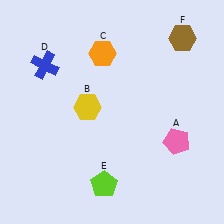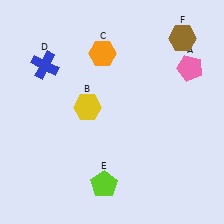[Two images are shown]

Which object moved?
The pink pentagon (A) moved up.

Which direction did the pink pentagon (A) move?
The pink pentagon (A) moved up.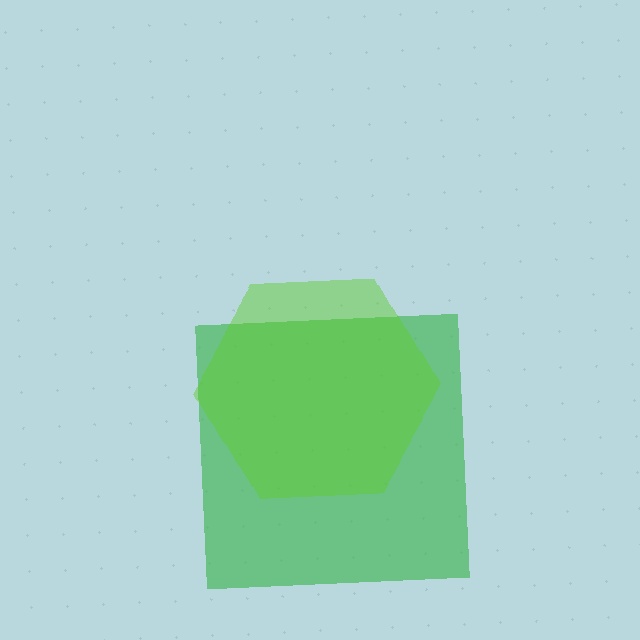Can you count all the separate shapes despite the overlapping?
Yes, there are 2 separate shapes.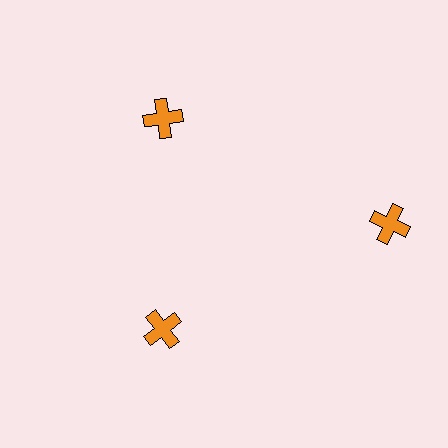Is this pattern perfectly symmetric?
No. The 3 orange crosses are arranged in a ring, but one element near the 3 o'clock position is pushed outward from the center, breaking the 3-fold rotational symmetry.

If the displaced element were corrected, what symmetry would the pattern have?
It would have 3-fold rotational symmetry — the pattern would map onto itself every 120 degrees.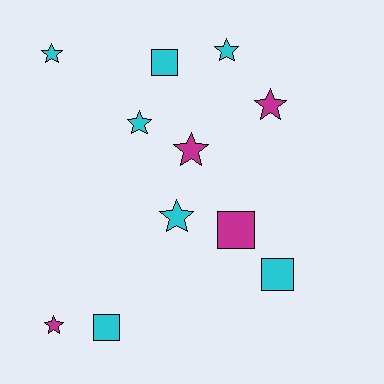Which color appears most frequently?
Cyan, with 7 objects.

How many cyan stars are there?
There are 4 cyan stars.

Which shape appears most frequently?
Star, with 7 objects.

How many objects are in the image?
There are 11 objects.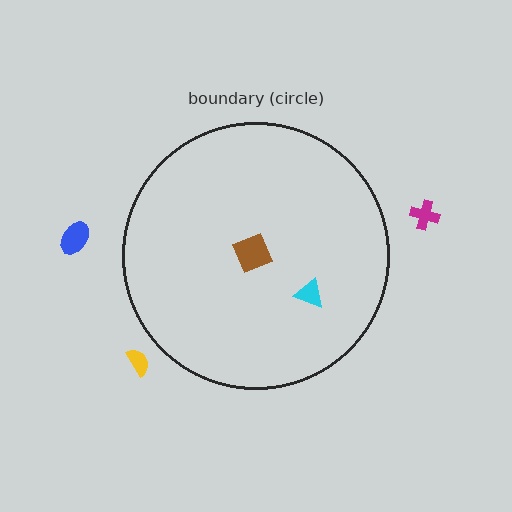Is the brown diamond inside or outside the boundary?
Inside.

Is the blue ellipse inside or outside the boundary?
Outside.